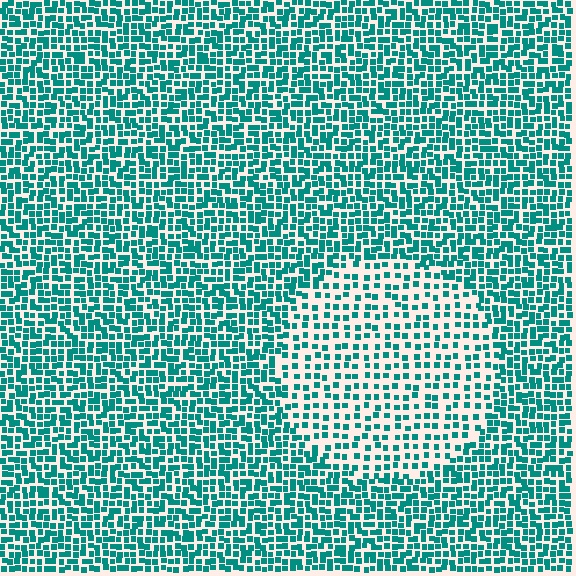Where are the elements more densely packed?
The elements are more densely packed outside the circle boundary.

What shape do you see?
I see a circle.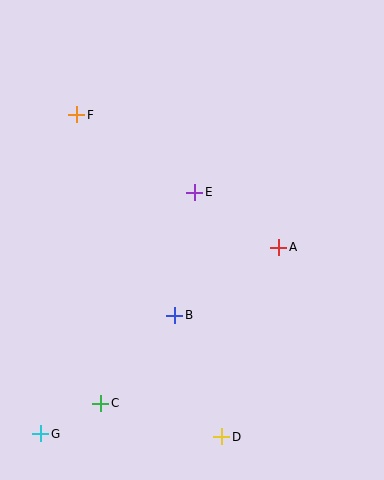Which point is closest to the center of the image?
Point E at (195, 192) is closest to the center.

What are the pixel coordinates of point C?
Point C is at (101, 403).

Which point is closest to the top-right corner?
Point A is closest to the top-right corner.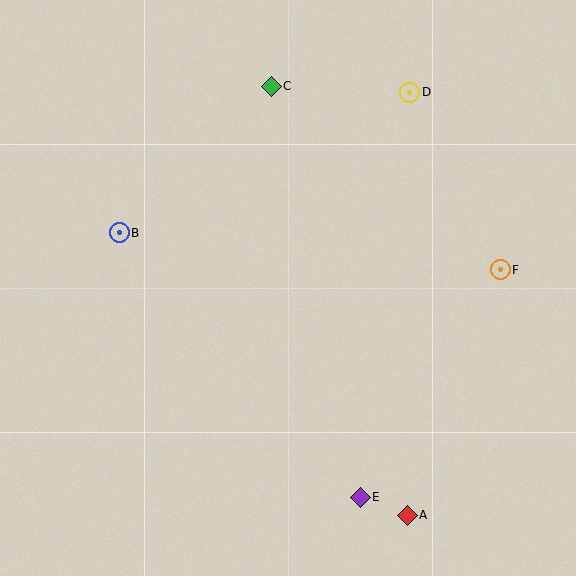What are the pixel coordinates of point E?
Point E is at (360, 497).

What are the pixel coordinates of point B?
Point B is at (119, 233).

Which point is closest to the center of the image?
Point B at (119, 233) is closest to the center.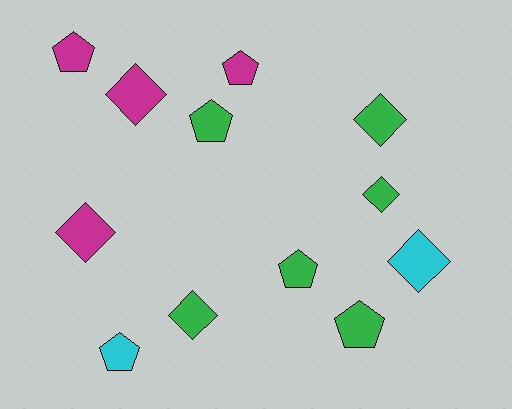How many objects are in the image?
There are 12 objects.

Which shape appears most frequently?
Pentagon, with 6 objects.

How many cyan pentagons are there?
There is 1 cyan pentagon.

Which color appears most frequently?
Green, with 6 objects.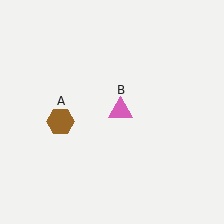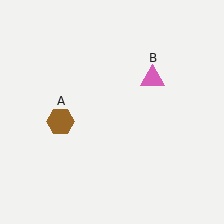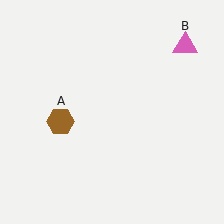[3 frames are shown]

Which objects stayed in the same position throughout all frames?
Brown hexagon (object A) remained stationary.